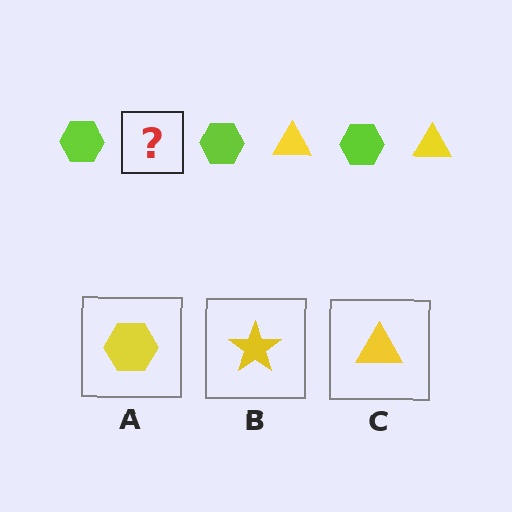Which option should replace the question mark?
Option C.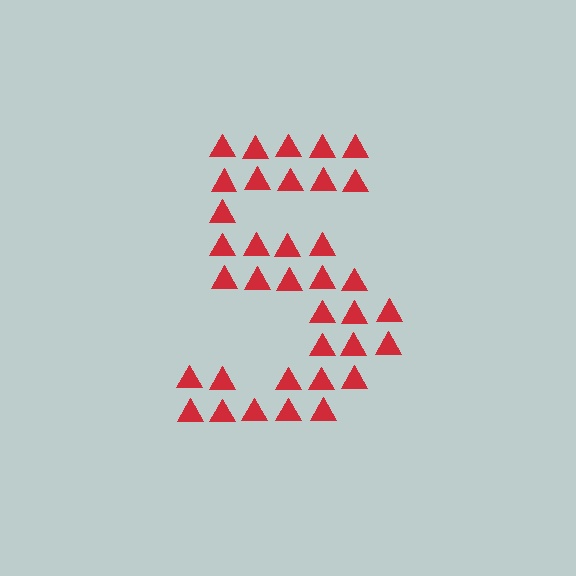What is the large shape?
The large shape is the digit 5.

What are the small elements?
The small elements are triangles.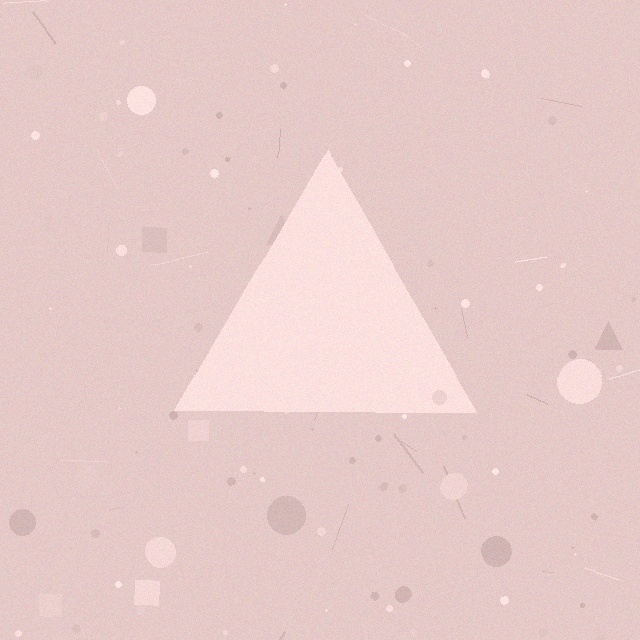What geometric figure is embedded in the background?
A triangle is embedded in the background.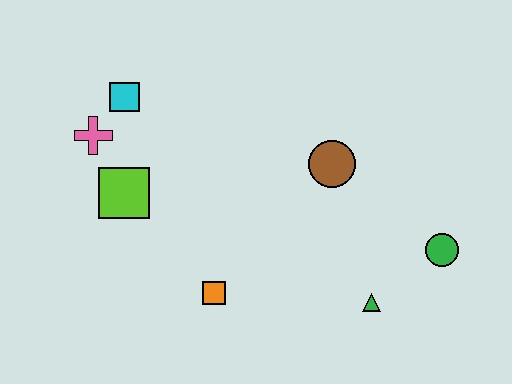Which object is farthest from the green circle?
The pink cross is farthest from the green circle.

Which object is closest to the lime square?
The pink cross is closest to the lime square.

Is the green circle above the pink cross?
No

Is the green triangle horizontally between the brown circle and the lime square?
No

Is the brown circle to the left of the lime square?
No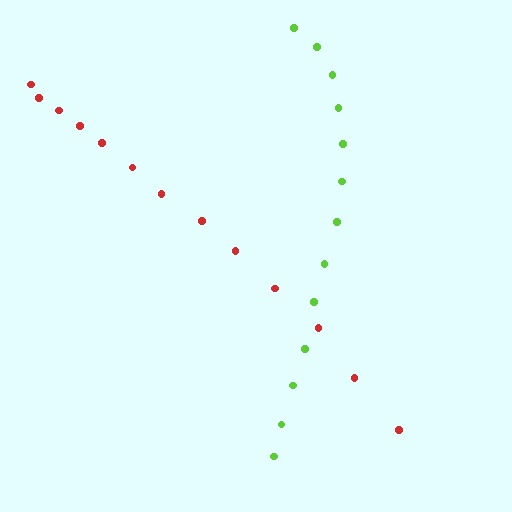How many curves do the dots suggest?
There are 2 distinct paths.